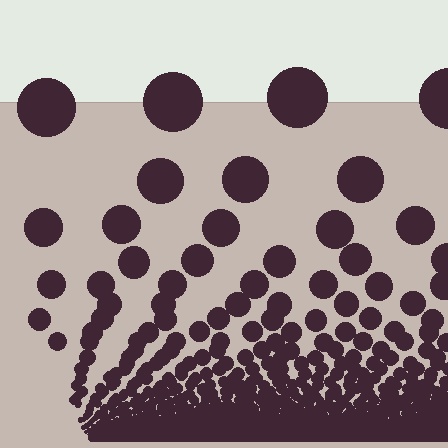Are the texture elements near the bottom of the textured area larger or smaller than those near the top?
Smaller. The gradient is inverted — elements near the bottom are smaller and denser.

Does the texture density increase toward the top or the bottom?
Density increases toward the bottom.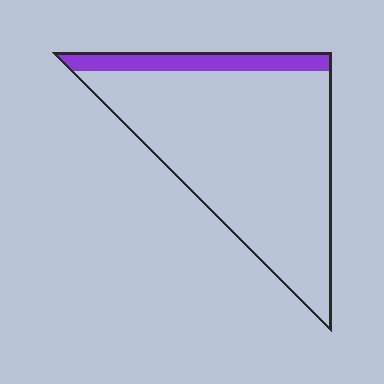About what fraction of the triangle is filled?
About one eighth (1/8).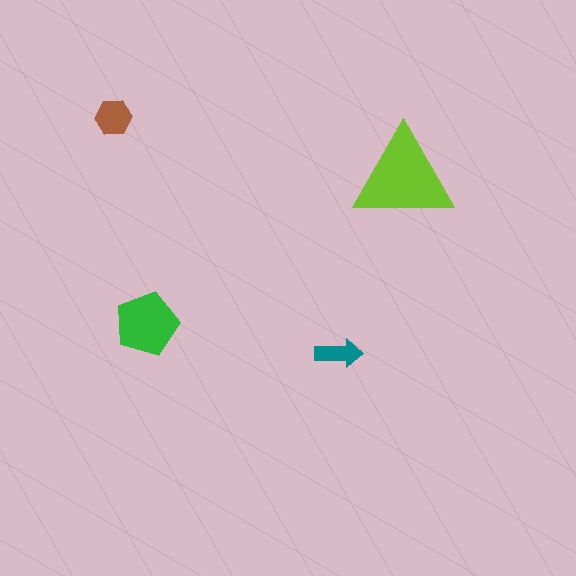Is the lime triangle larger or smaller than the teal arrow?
Larger.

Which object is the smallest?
The teal arrow.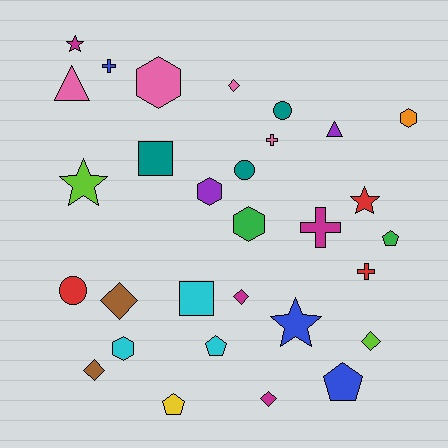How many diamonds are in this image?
There are 6 diamonds.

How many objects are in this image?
There are 30 objects.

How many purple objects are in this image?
There are 2 purple objects.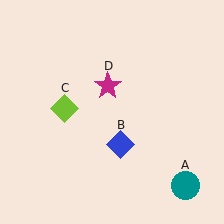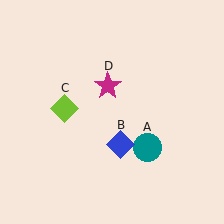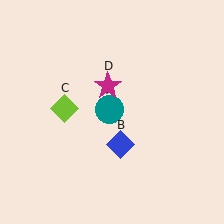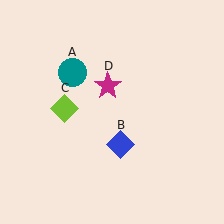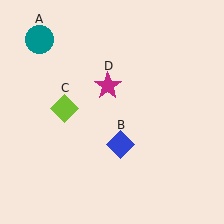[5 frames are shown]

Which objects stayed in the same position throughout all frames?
Blue diamond (object B) and lime diamond (object C) and magenta star (object D) remained stationary.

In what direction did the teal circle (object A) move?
The teal circle (object A) moved up and to the left.